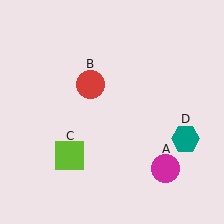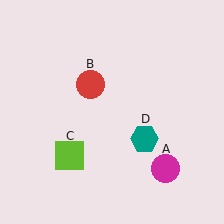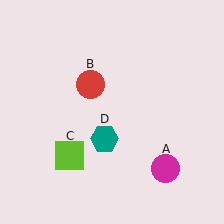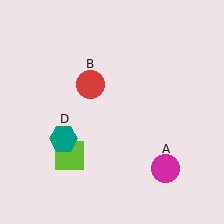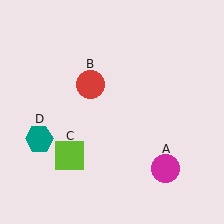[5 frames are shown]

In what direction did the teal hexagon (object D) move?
The teal hexagon (object D) moved left.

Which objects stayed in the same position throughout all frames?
Magenta circle (object A) and red circle (object B) and lime square (object C) remained stationary.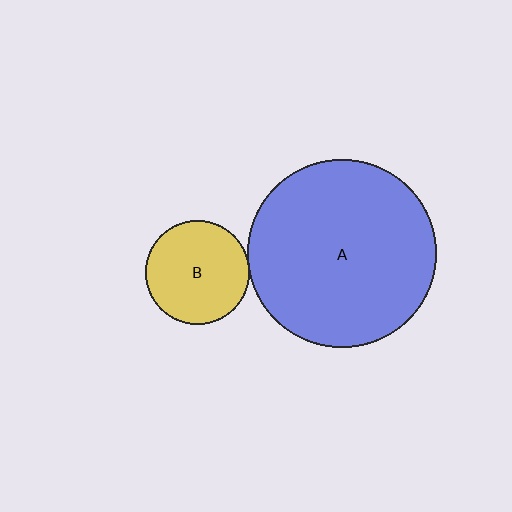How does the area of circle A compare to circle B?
Approximately 3.3 times.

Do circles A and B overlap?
Yes.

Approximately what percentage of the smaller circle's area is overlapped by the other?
Approximately 5%.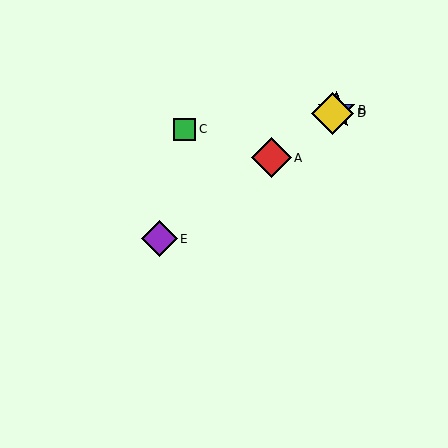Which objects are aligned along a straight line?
Objects A, B, D, E are aligned along a straight line.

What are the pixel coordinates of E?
Object E is at (159, 239).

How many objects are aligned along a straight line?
4 objects (A, B, D, E) are aligned along a straight line.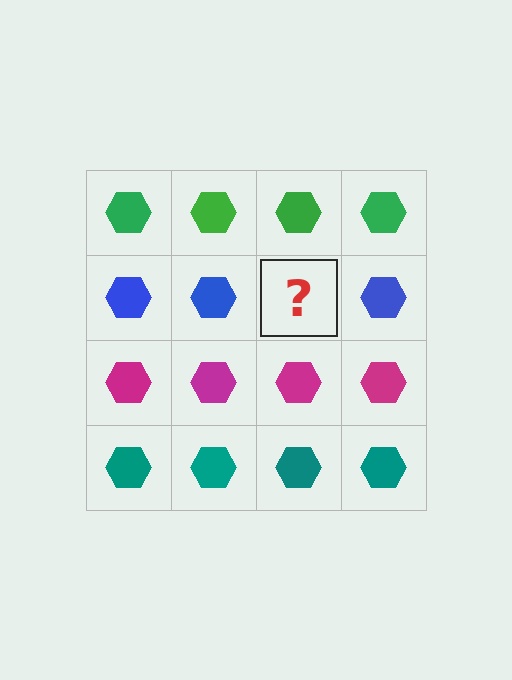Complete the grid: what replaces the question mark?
The question mark should be replaced with a blue hexagon.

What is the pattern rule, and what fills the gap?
The rule is that each row has a consistent color. The gap should be filled with a blue hexagon.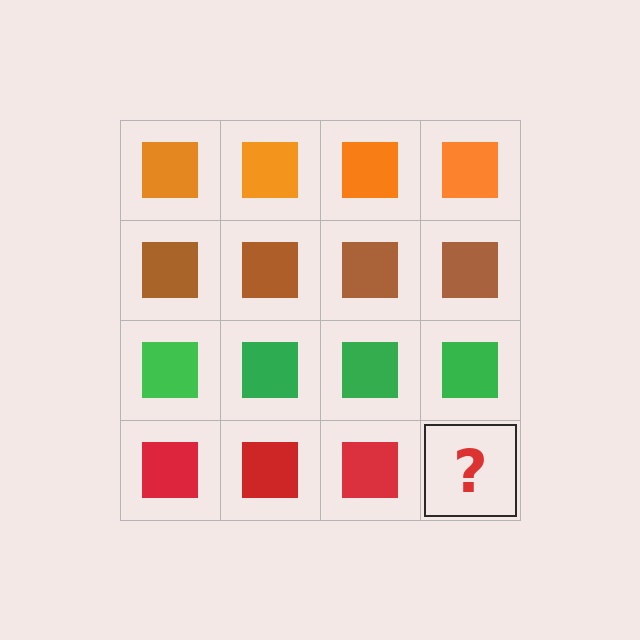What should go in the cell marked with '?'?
The missing cell should contain a red square.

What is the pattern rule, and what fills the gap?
The rule is that each row has a consistent color. The gap should be filled with a red square.